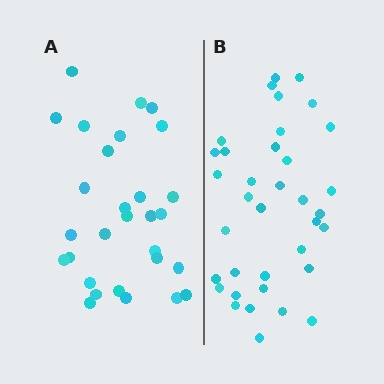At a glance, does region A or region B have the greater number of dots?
Region B (the right region) has more dots.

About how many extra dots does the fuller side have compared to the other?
Region B has roughly 8 or so more dots than region A.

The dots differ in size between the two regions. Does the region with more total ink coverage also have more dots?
No. Region A has more total ink coverage because its dots are larger, but region B actually contains more individual dots. Total area can be misleading — the number of items is what matters here.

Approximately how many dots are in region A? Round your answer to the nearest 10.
About 30 dots. (The exact count is 29, which rounds to 30.)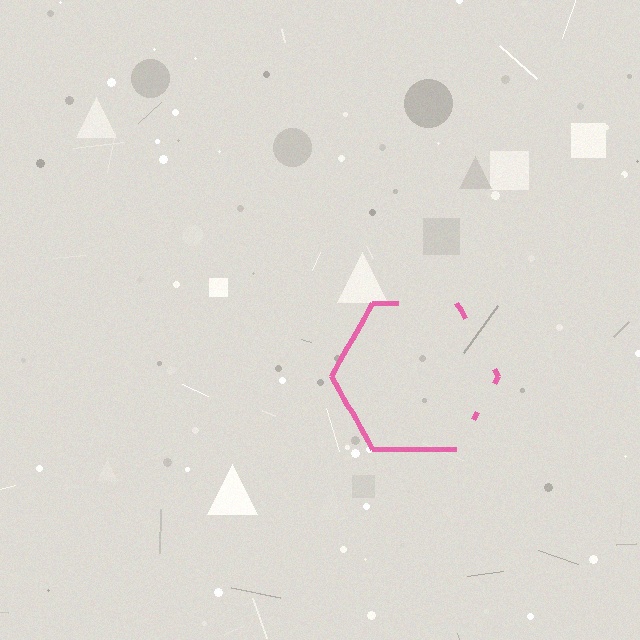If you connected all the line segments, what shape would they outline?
They would outline a hexagon.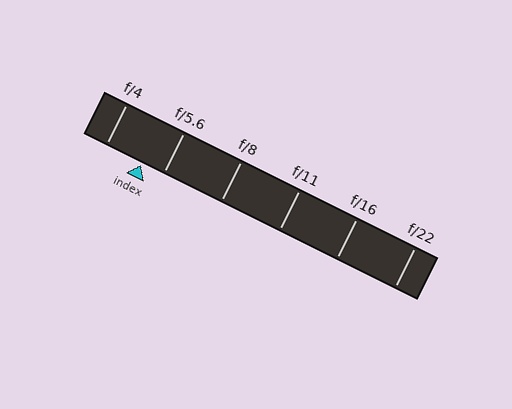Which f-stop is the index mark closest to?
The index mark is closest to f/5.6.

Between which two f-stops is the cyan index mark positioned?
The index mark is between f/4 and f/5.6.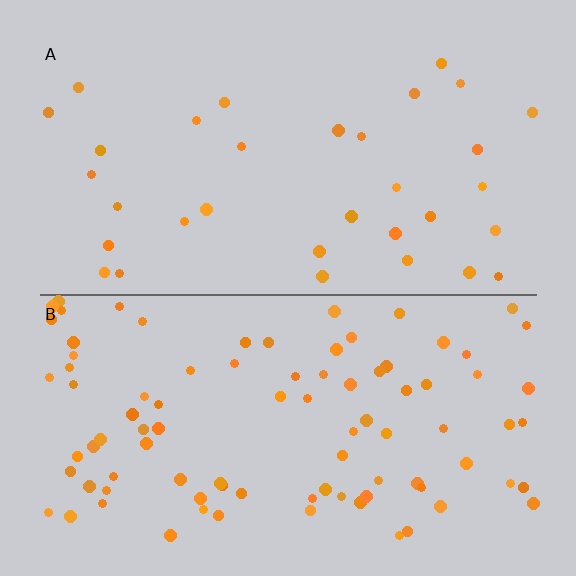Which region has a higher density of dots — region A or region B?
B (the bottom).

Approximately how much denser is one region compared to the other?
Approximately 2.8× — region B over region A.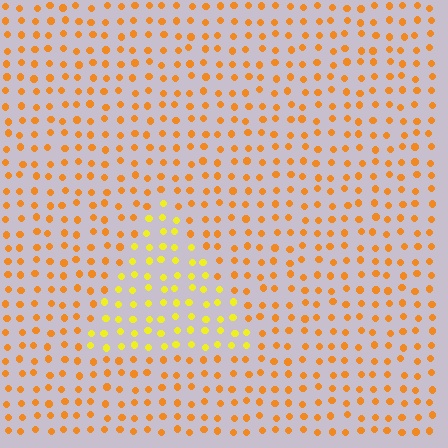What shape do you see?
I see a triangle.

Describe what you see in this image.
The image is filled with small orange elements in a uniform arrangement. A triangle-shaped region is visible where the elements are tinted to a slightly different hue, forming a subtle color boundary.